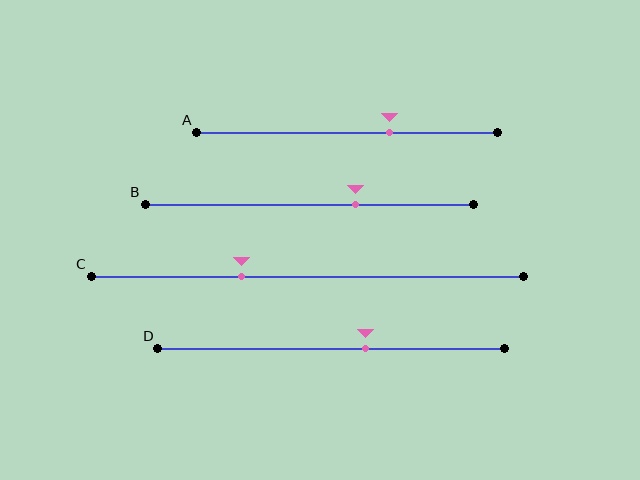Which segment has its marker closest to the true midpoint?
Segment D has its marker closest to the true midpoint.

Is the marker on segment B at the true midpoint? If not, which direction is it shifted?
No, the marker on segment B is shifted to the right by about 14% of the segment length.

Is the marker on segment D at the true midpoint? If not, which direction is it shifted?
No, the marker on segment D is shifted to the right by about 10% of the segment length.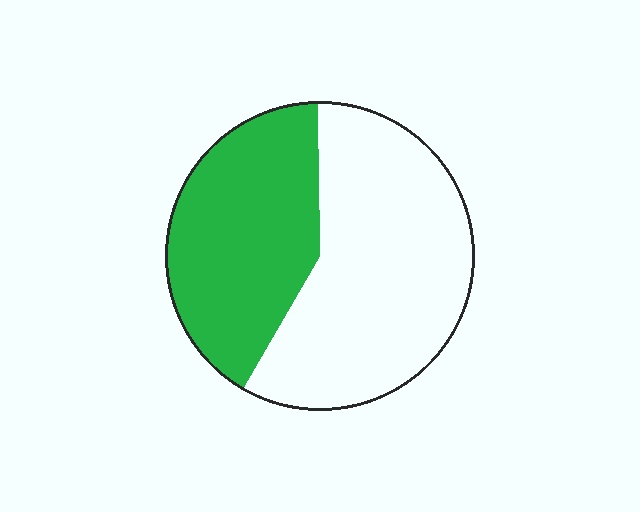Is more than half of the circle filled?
No.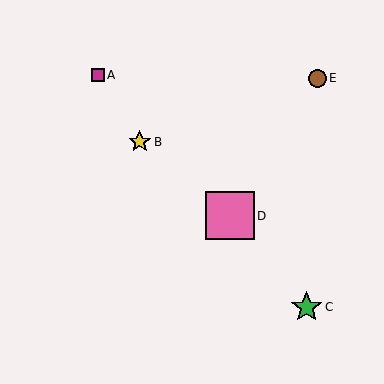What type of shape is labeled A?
Shape A is a magenta square.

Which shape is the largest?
The pink square (labeled D) is the largest.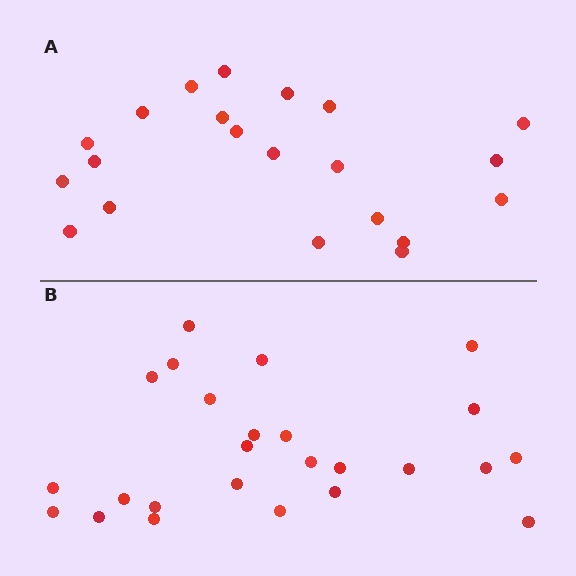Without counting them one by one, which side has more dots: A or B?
Region B (the bottom region) has more dots.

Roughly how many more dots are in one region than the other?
Region B has about 4 more dots than region A.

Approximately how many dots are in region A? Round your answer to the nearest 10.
About 20 dots. (The exact count is 21, which rounds to 20.)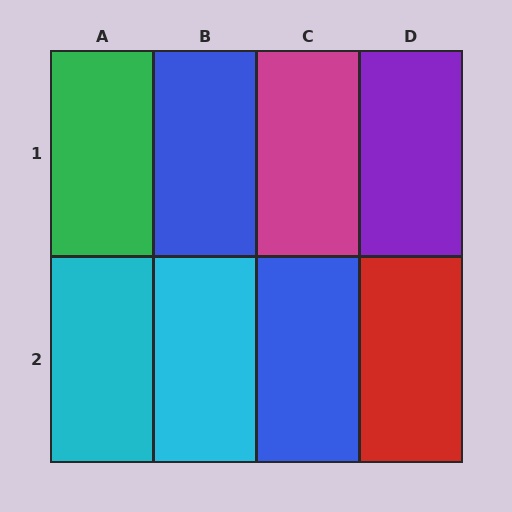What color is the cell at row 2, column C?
Blue.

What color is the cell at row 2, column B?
Cyan.